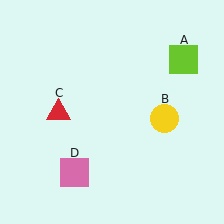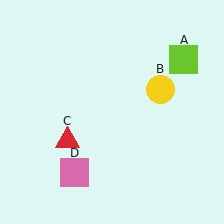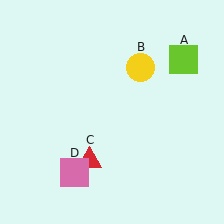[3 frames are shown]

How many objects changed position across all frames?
2 objects changed position: yellow circle (object B), red triangle (object C).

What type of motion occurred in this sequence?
The yellow circle (object B), red triangle (object C) rotated counterclockwise around the center of the scene.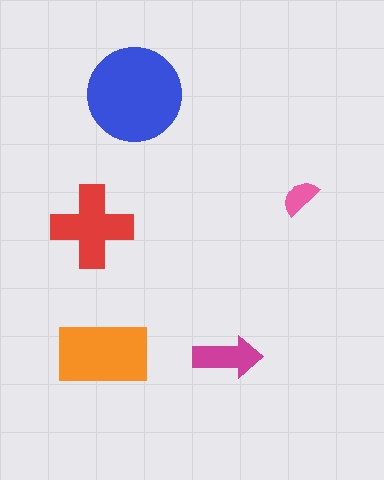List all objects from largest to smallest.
The blue circle, the orange rectangle, the red cross, the magenta arrow, the pink semicircle.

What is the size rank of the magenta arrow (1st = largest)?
4th.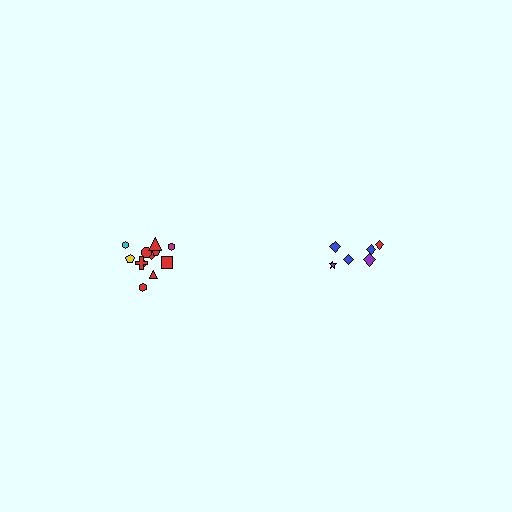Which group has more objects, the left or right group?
The left group.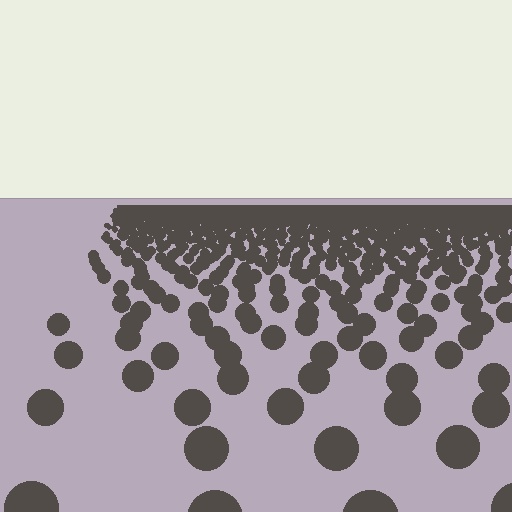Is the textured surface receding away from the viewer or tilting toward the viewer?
The surface is receding away from the viewer. Texture elements get smaller and denser toward the top.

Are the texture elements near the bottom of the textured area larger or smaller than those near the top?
Larger. Near the bottom, elements are closer to the viewer and appear at a bigger on-screen size.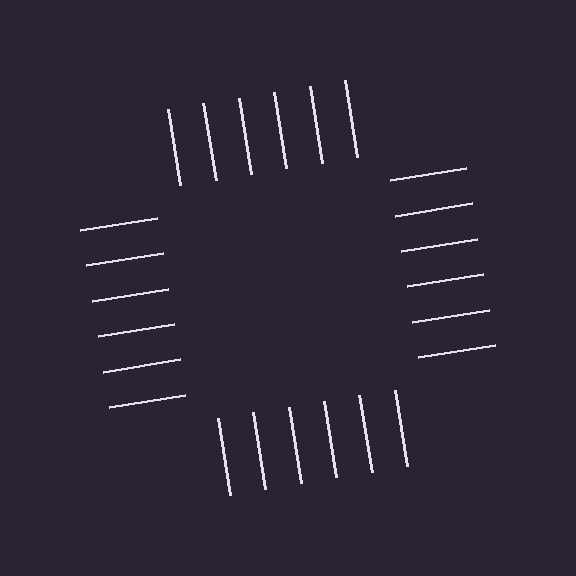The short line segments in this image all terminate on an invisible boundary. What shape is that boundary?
An illusory square — the line segments terminate on its edges but no continuous stroke is drawn.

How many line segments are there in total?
24 — 6 along each of the 4 edges.